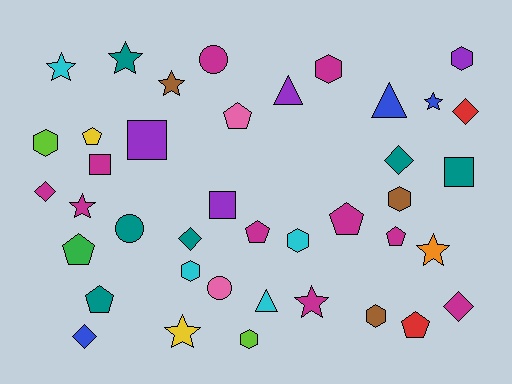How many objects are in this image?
There are 40 objects.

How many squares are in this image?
There are 4 squares.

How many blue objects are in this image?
There are 3 blue objects.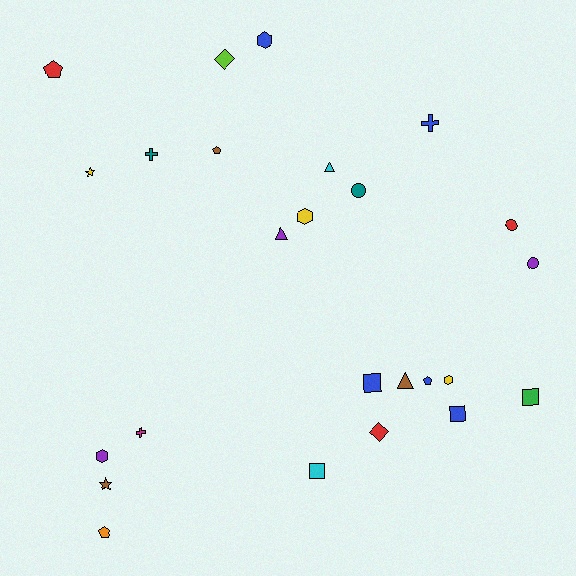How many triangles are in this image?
There are 3 triangles.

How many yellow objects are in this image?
There are 3 yellow objects.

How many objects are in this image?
There are 25 objects.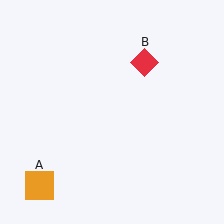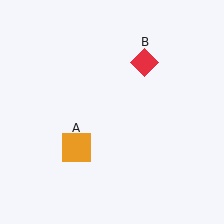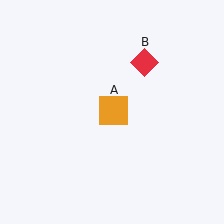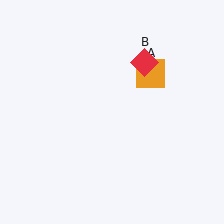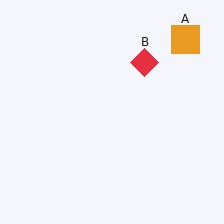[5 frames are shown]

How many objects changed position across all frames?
1 object changed position: orange square (object A).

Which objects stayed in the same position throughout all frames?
Red diamond (object B) remained stationary.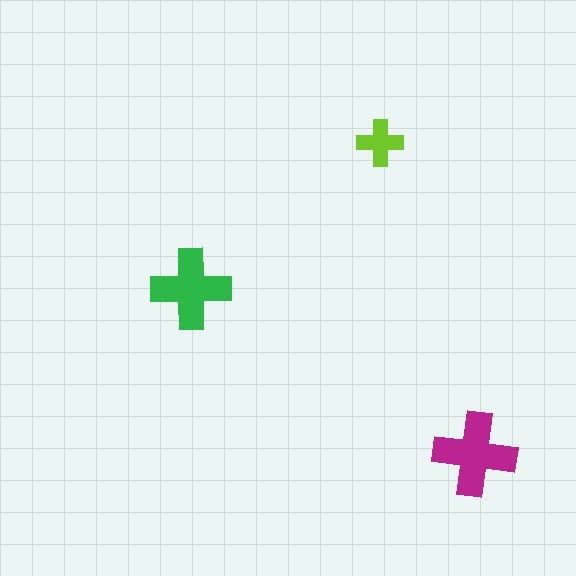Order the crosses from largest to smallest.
the magenta one, the green one, the lime one.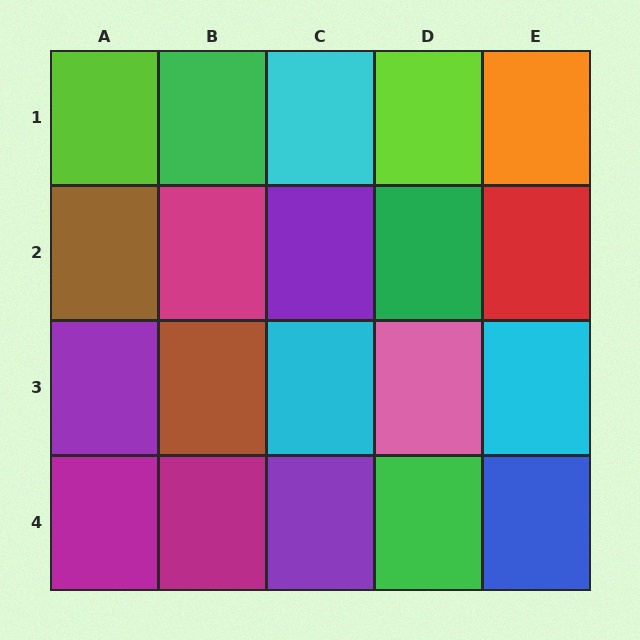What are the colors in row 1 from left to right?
Lime, green, cyan, lime, orange.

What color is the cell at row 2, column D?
Green.